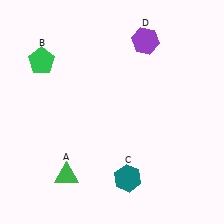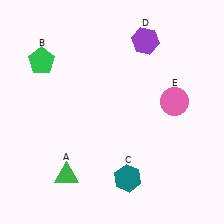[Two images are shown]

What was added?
A pink circle (E) was added in Image 2.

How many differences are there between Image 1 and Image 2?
There is 1 difference between the two images.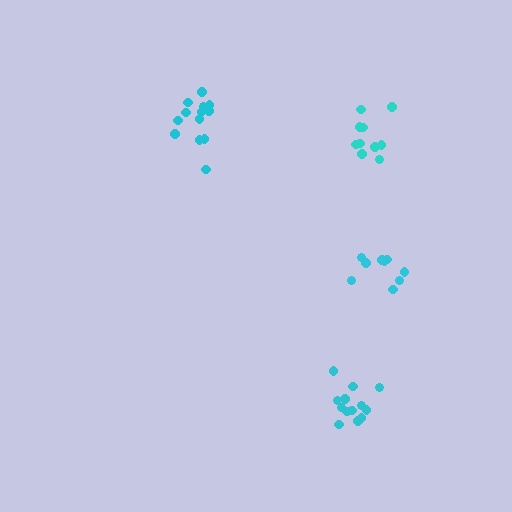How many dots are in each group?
Group 1: 13 dots, Group 2: 10 dots, Group 3: 13 dots, Group 4: 9 dots (45 total).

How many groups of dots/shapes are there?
There are 4 groups.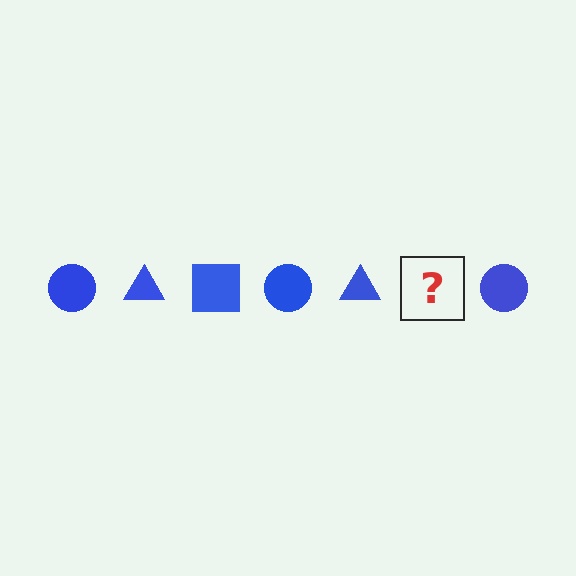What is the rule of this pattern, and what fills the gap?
The rule is that the pattern cycles through circle, triangle, square shapes in blue. The gap should be filled with a blue square.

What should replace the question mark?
The question mark should be replaced with a blue square.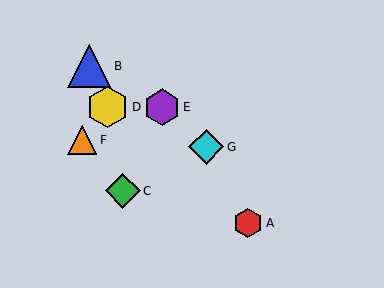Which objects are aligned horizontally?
Objects D, E are aligned horizontally.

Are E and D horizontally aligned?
Yes, both are at y≈107.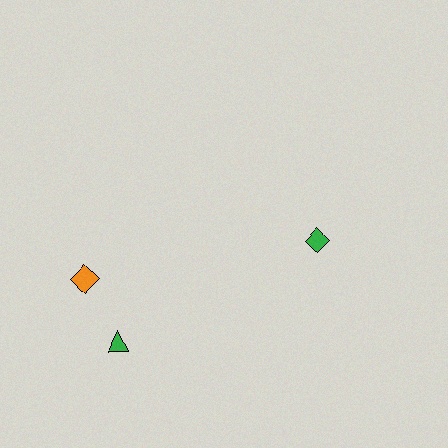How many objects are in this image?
There are 3 objects.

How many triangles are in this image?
There is 1 triangle.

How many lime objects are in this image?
There are no lime objects.